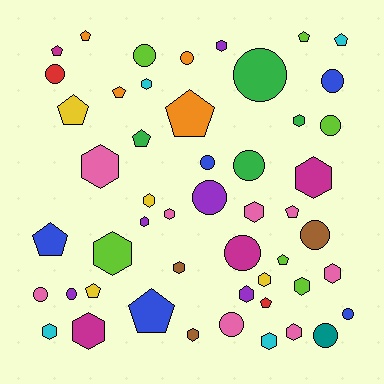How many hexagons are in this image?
There are 20 hexagons.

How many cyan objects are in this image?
There are 4 cyan objects.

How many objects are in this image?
There are 50 objects.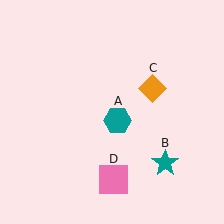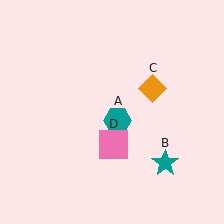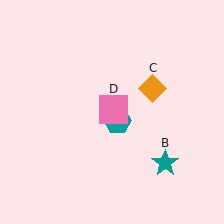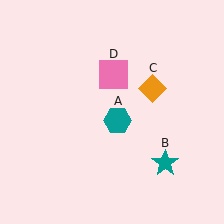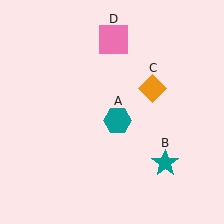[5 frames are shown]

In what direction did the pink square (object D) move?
The pink square (object D) moved up.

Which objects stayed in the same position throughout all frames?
Teal hexagon (object A) and teal star (object B) and orange diamond (object C) remained stationary.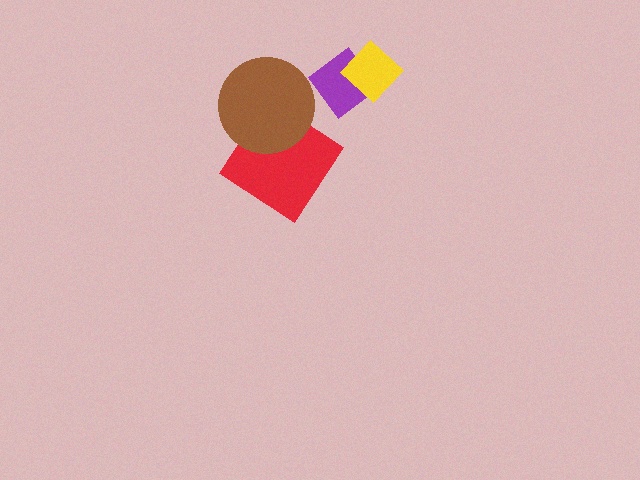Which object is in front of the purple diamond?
The yellow diamond is in front of the purple diamond.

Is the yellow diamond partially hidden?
No, no other shape covers it.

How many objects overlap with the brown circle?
1 object overlaps with the brown circle.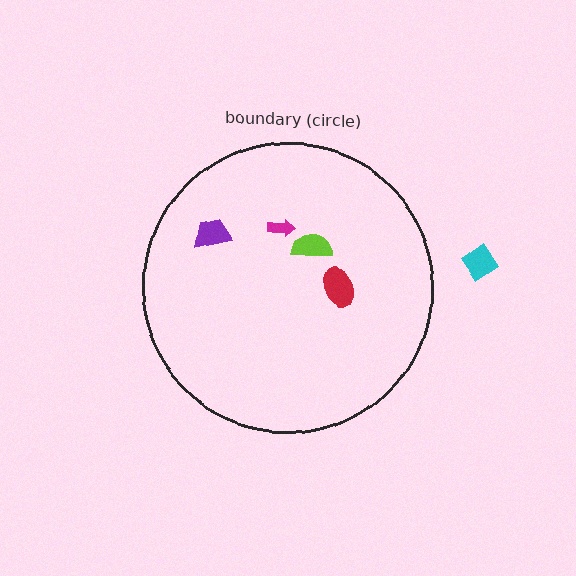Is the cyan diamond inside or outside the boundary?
Outside.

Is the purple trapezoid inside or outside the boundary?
Inside.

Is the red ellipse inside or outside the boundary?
Inside.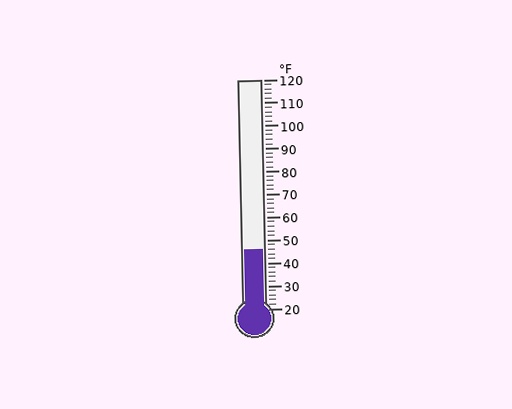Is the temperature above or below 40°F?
The temperature is above 40°F.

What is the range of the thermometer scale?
The thermometer scale ranges from 20°F to 120°F.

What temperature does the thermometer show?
The thermometer shows approximately 46°F.